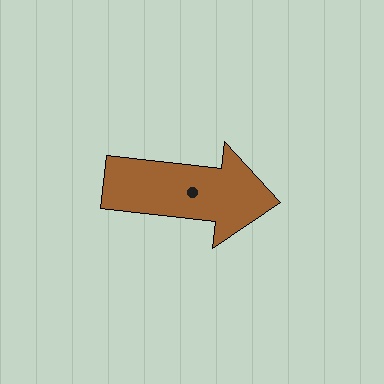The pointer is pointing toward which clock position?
Roughly 3 o'clock.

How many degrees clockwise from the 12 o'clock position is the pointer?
Approximately 97 degrees.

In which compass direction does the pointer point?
East.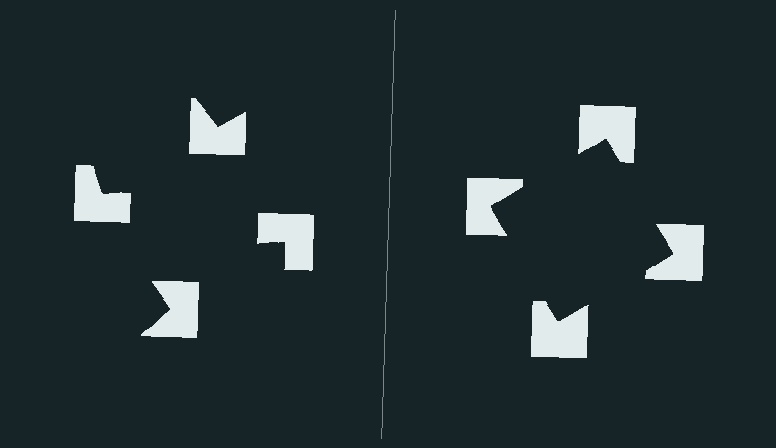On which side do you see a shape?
An illusory square appears on the right side. On the left side the wedge cuts are rotated, so no coherent shape forms.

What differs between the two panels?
The notched squares are positioned identically on both sides; only the wedge orientations differ. On the right they align to a square; on the left they are misaligned.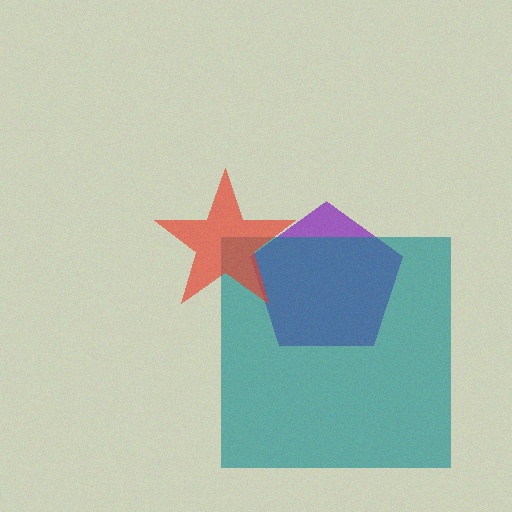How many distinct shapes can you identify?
There are 3 distinct shapes: a purple pentagon, a teal square, a red star.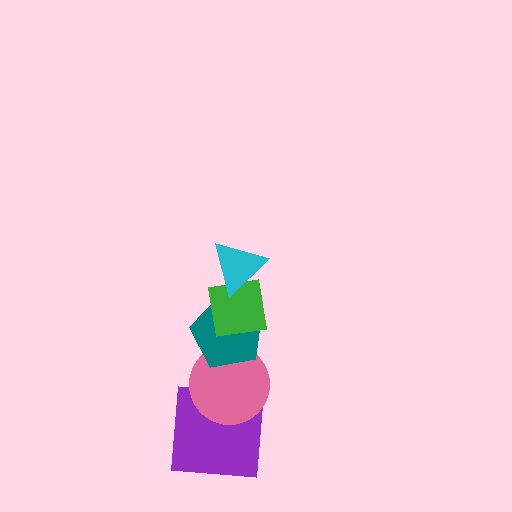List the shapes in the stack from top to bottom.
From top to bottom: the cyan triangle, the green square, the teal pentagon, the pink circle, the purple square.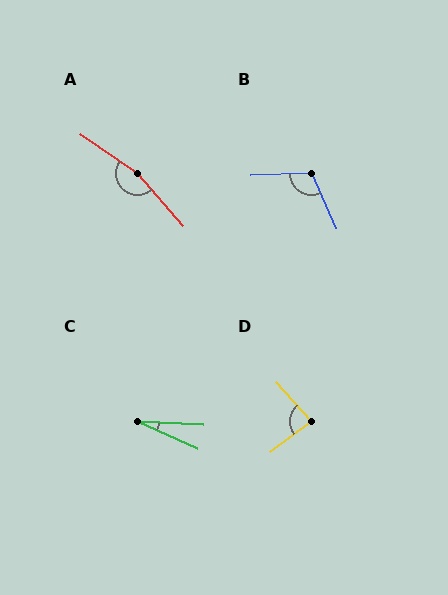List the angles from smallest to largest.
C (21°), D (85°), B (112°), A (166°).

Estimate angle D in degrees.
Approximately 85 degrees.